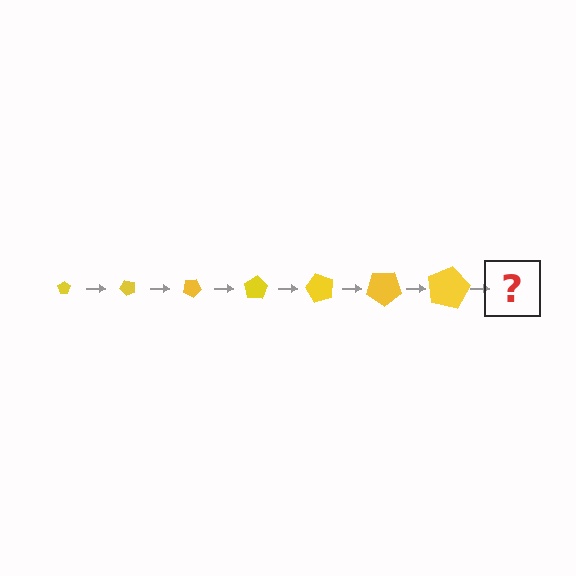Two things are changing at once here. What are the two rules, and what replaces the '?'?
The two rules are that the pentagon grows larger each step and it rotates 50 degrees each step. The '?' should be a pentagon, larger than the previous one and rotated 350 degrees from the start.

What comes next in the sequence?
The next element should be a pentagon, larger than the previous one and rotated 350 degrees from the start.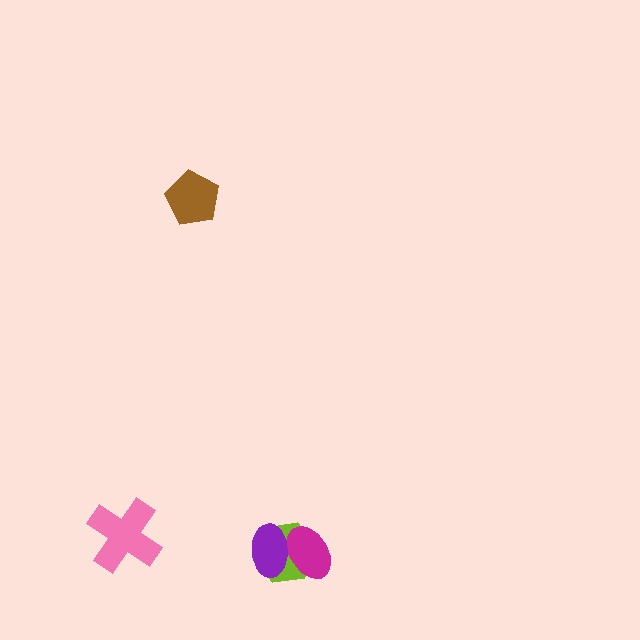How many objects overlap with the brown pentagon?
0 objects overlap with the brown pentagon.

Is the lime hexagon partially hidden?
Yes, it is partially covered by another shape.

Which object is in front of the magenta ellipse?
The purple ellipse is in front of the magenta ellipse.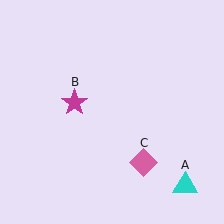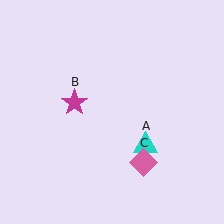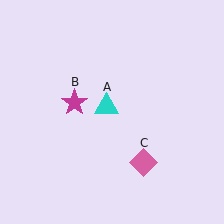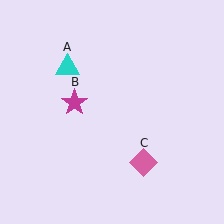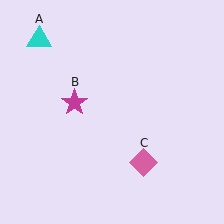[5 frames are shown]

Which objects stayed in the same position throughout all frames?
Magenta star (object B) and pink diamond (object C) remained stationary.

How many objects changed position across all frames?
1 object changed position: cyan triangle (object A).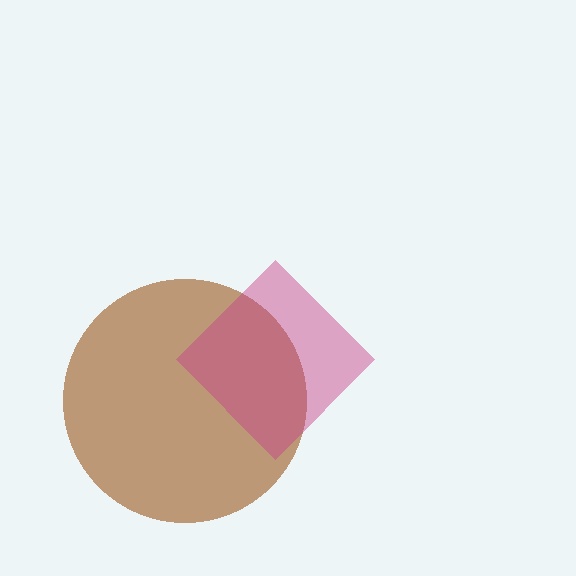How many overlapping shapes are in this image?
There are 2 overlapping shapes in the image.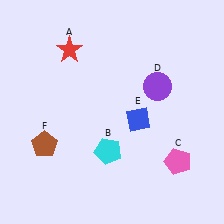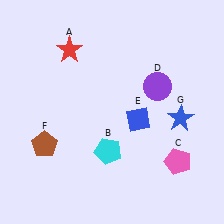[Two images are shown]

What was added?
A blue star (G) was added in Image 2.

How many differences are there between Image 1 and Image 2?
There is 1 difference between the two images.